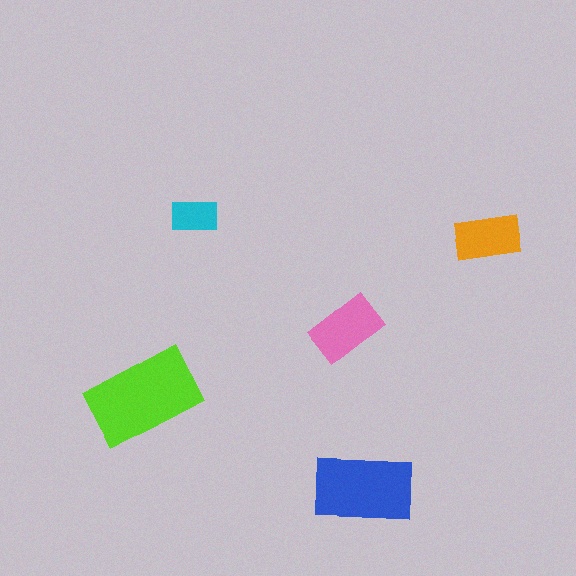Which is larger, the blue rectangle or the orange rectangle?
The blue one.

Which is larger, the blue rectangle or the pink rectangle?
The blue one.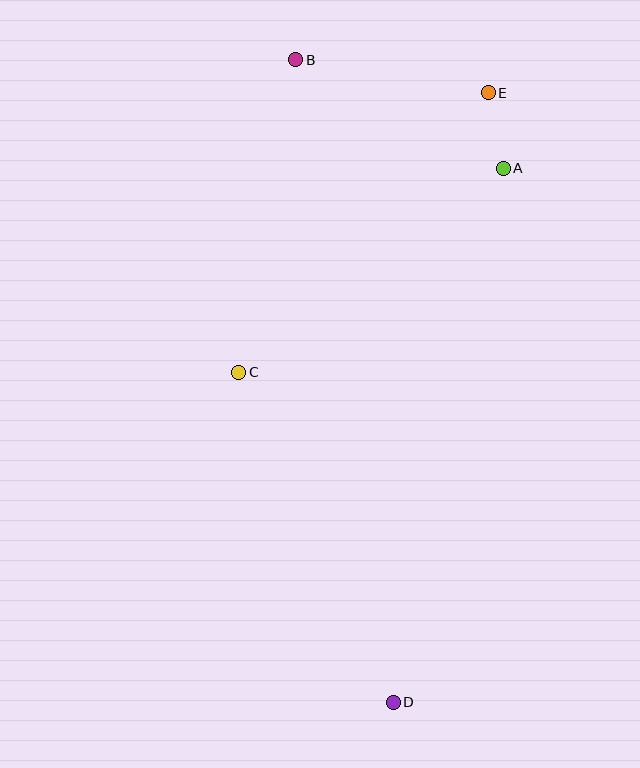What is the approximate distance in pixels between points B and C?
The distance between B and C is approximately 317 pixels.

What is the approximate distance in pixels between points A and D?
The distance between A and D is approximately 545 pixels.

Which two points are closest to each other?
Points A and E are closest to each other.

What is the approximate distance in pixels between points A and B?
The distance between A and B is approximately 234 pixels.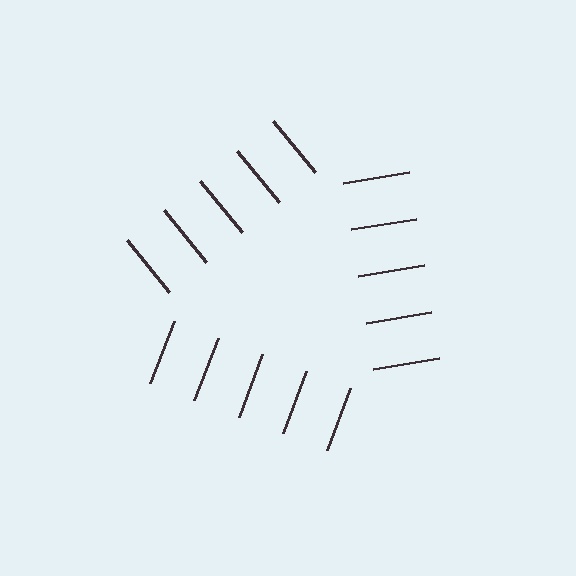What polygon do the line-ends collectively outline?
An illusory triangle — the line segments terminate on its edges but no continuous stroke is drawn.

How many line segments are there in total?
15 — 5 along each of the 3 edges.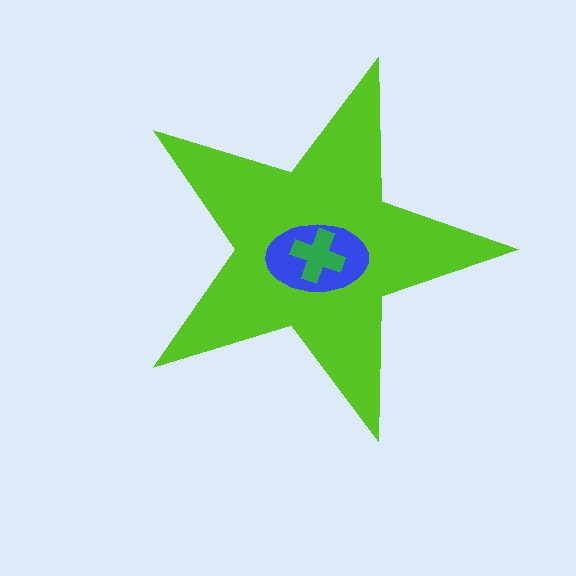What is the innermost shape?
The green cross.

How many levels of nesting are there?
3.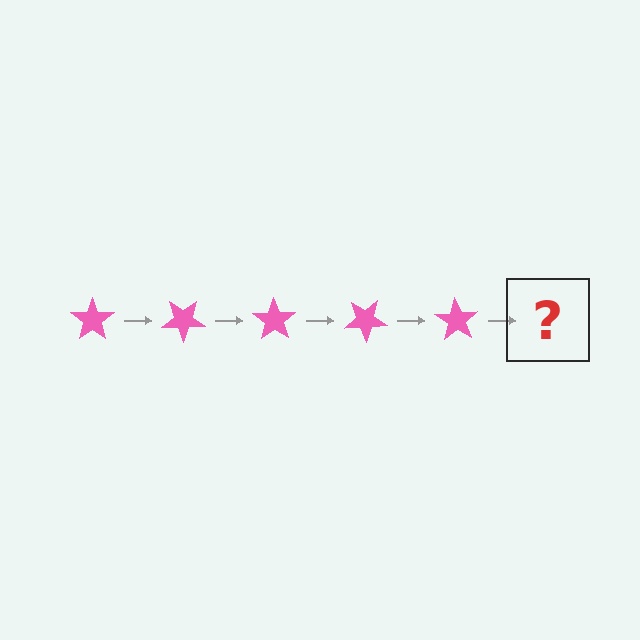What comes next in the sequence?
The next element should be a pink star rotated 175 degrees.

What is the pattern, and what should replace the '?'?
The pattern is that the star rotates 35 degrees each step. The '?' should be a pink star rotated 175 degrees.